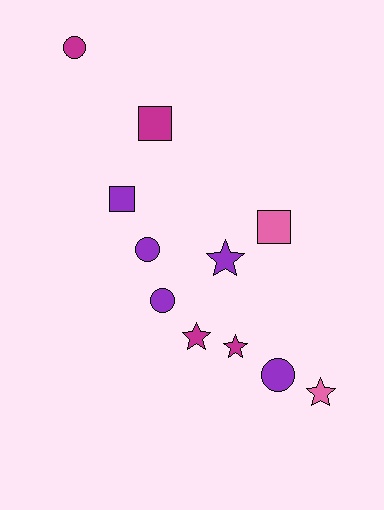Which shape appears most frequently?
Circle, with 4 objects.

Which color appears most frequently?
Purple, with 5 objects.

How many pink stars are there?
There is 1 pink star.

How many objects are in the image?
There are 11 objects.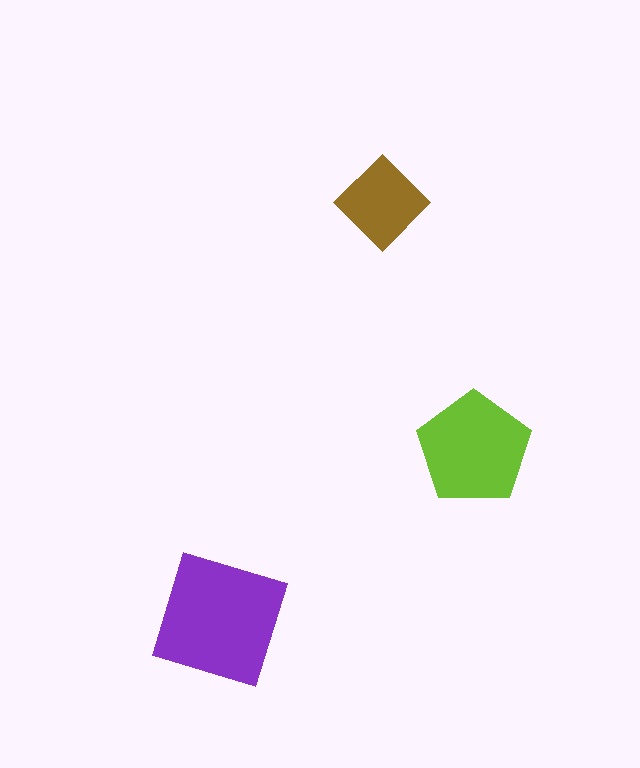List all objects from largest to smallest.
The purple square, the lime pentagon, the brown diamond.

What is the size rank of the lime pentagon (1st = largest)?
2nd.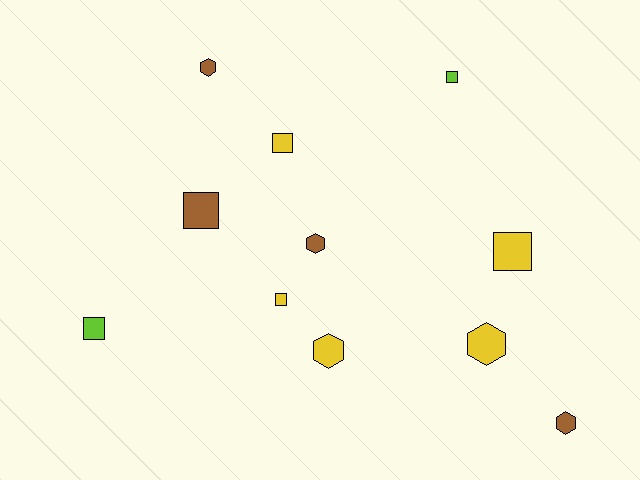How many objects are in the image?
There are 11 objects.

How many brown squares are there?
There is 1 brown square.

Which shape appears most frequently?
Square, with 6 objects.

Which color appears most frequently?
Yellow, with 5 objects.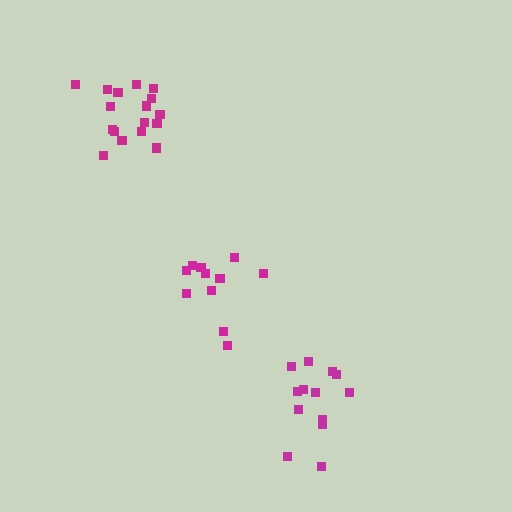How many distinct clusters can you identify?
There are 3 distinct clusters.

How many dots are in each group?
Group 1: 13 dots, Group 2: 11 dots, Group 3: 17 dots (41 total).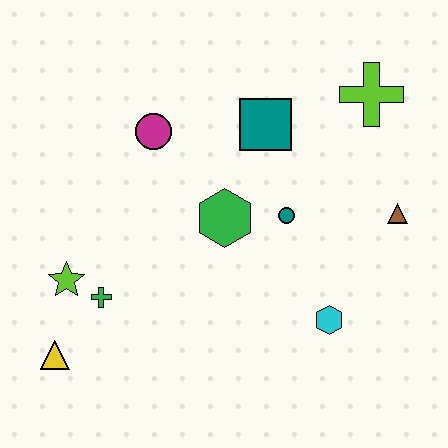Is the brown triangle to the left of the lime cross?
No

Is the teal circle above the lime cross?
No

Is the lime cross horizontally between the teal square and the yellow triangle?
No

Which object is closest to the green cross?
The lime star is closest to the green cross.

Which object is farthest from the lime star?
The lime cross is farthest from the lime star.